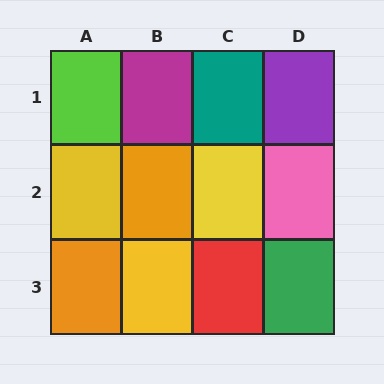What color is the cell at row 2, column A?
Yellow.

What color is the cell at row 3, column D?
Green.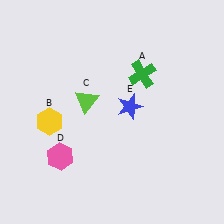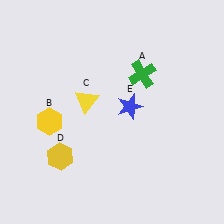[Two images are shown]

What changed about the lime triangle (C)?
In Image 1, C is lime. In Image 2, it changed to yellow.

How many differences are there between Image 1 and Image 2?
There are 2 differences between the two images.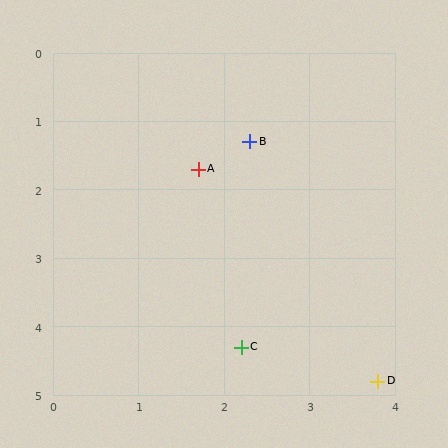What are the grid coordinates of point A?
Point A is at approximately (1.7, 1.7).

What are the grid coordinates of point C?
Point C is at approximately (2.2, 4.3).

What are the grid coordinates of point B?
Point B is at approximately (2.3, 1.3).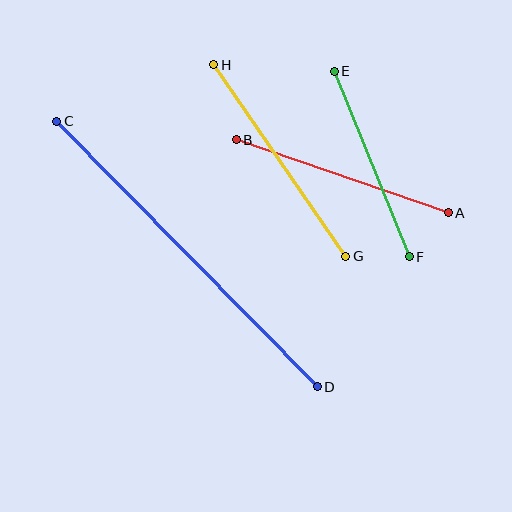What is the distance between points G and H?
The distance is approximately 233 pixels.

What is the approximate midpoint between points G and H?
The midpoint is at approximately (280, 160) pixels.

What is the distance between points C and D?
The distance is approximately 372 pixels.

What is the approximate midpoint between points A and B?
The midpoint is at approximately (342, 176) pixels.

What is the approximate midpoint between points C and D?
The midpoint is at approximately (187, 254) pixels.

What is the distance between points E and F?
The distance is approximately 200 pixels.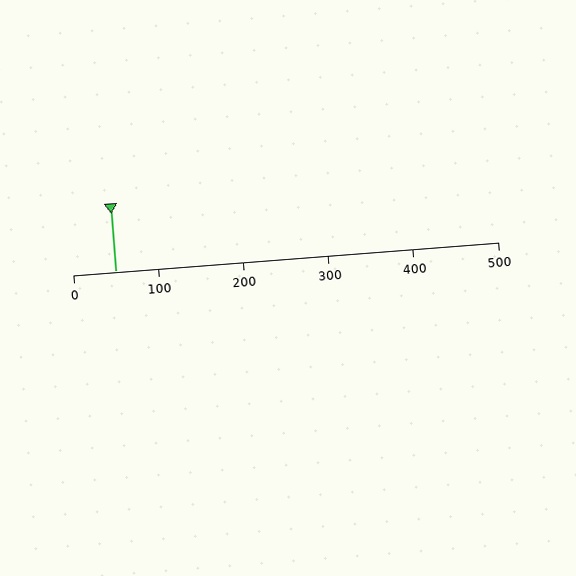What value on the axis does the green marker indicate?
The marker indicates approximately 50.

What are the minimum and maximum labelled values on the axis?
The axis runs from 0 to 500.